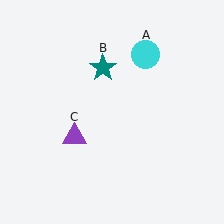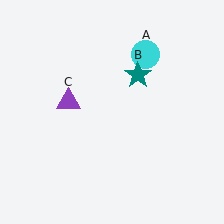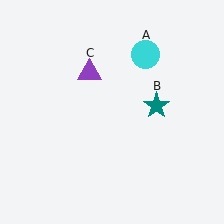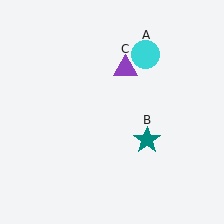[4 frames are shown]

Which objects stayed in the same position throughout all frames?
Cyan circle (object A) remained stationary.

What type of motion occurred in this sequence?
The teal star (object B), purple triangle (object C) rotated clockwise around the center of the scene.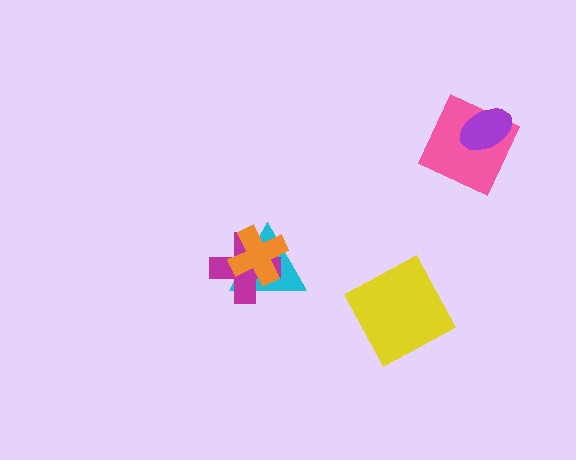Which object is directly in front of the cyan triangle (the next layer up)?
The magenta cross is directly in front of the cyan triangle.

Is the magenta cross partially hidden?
Yes, it is partially covered by another shape.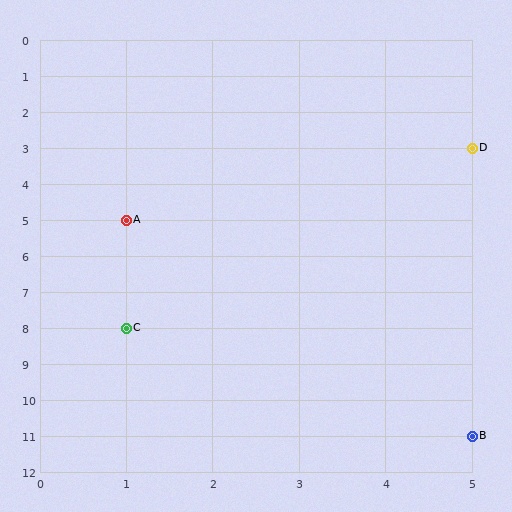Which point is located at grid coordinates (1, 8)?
Point C is at (1, 8).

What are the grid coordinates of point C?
Point C is at grid coordinates (1, 8).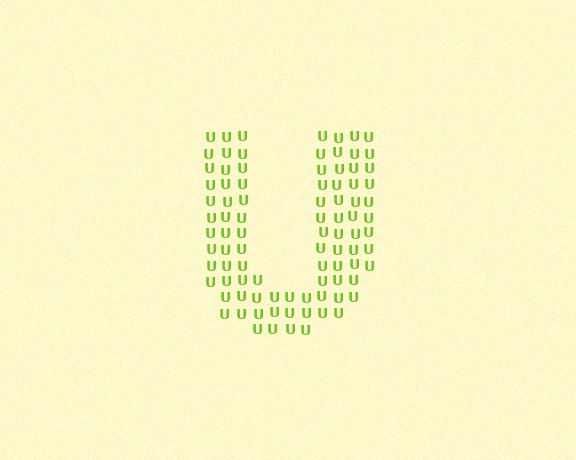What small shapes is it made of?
It is made of small letter U's.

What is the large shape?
The large shape is the letter U.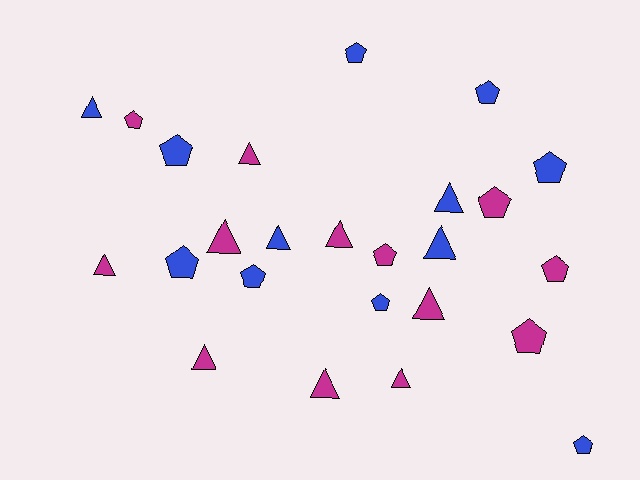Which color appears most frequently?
Magenta, with 13 objects.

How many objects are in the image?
There are 25 objects.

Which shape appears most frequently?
Pentagon, with 13 objects.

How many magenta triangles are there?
There are 8 magenta triangles.